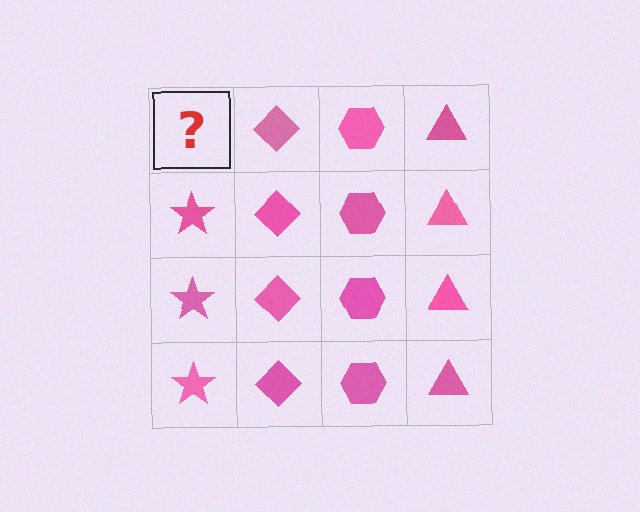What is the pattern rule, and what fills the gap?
The rule is that each column has a consistent shape. The gap should be filled with a pink star.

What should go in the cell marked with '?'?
The missing cell should contain a pink star.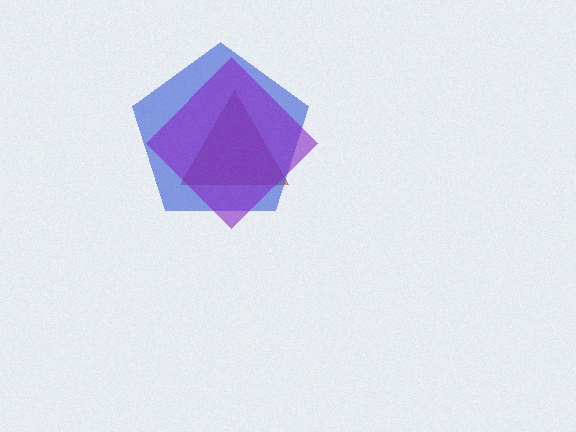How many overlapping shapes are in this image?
There are 3 overlapping shapes in the image.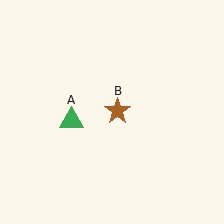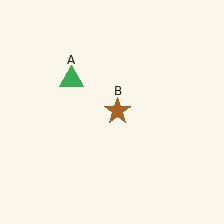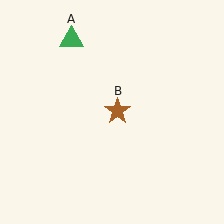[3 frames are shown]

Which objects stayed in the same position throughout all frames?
Brown star (object B) remained stationary.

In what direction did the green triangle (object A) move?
The green triangle (object A) moved up.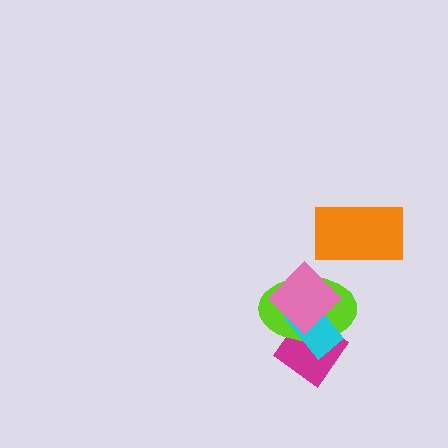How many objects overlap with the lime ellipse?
3 objects overlap with the lime ellipse.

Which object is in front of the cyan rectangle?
The pink diamond is in front of the cyan rectangle.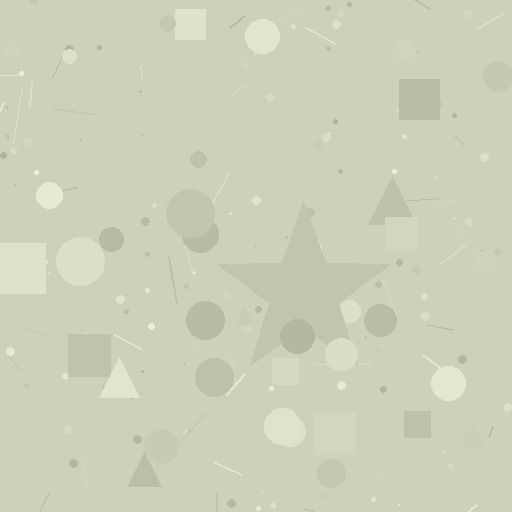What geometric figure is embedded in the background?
A star is embedded in the background.